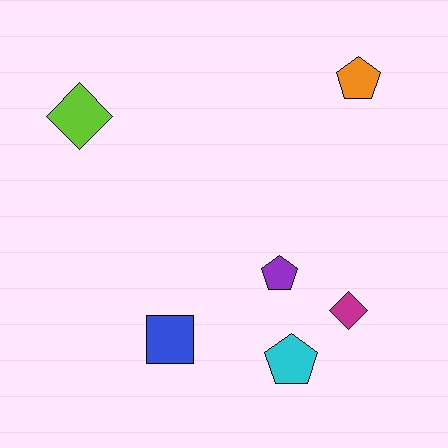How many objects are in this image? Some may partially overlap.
There are 6 objects.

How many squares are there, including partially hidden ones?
There is 1 square.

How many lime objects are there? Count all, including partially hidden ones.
There is 1 lime object.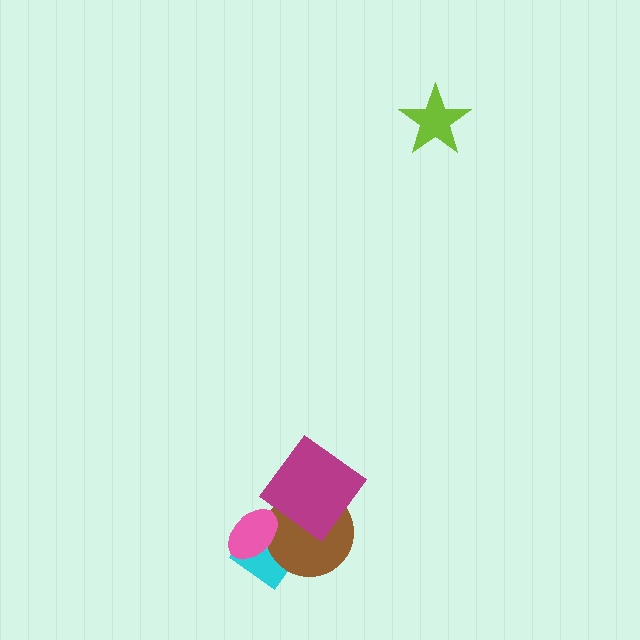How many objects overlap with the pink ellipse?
2 objects overlap with the pink ellipse.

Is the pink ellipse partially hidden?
No, no other shape covers it.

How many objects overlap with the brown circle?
3 objects overlap with the brown circle.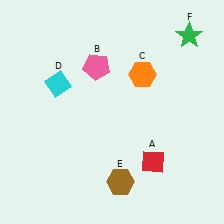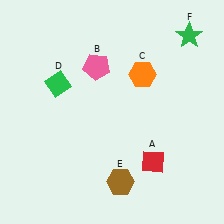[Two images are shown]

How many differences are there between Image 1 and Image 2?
There is 1 difference between the two images.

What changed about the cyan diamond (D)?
In Image 1, D is cyan. In Image 2, it changed to green.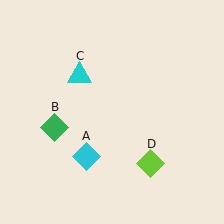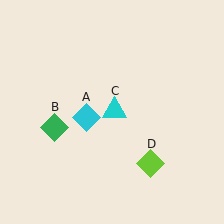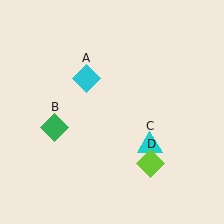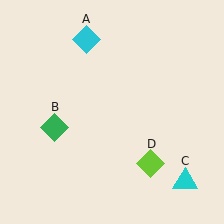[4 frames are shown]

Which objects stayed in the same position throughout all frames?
Green diamond (object B) and lime diamond (object D) remained stationary.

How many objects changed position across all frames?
2 objects changed position: cyan diamond (object A), cyan triangle (object C).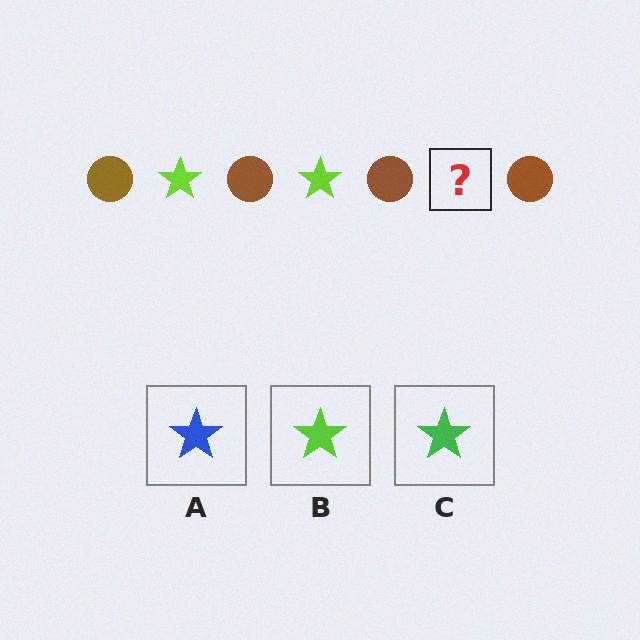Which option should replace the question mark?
Option B.